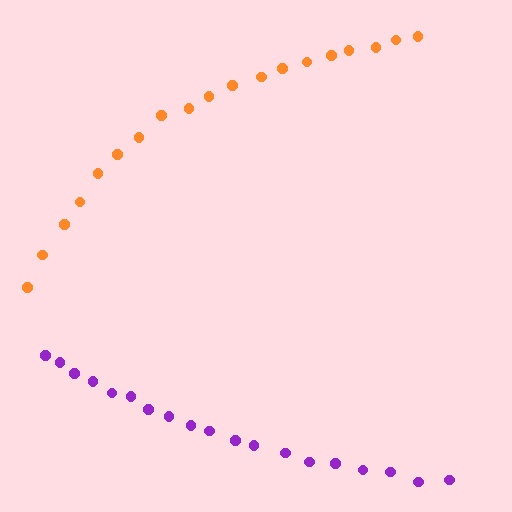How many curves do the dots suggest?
There are 2 distinct paths.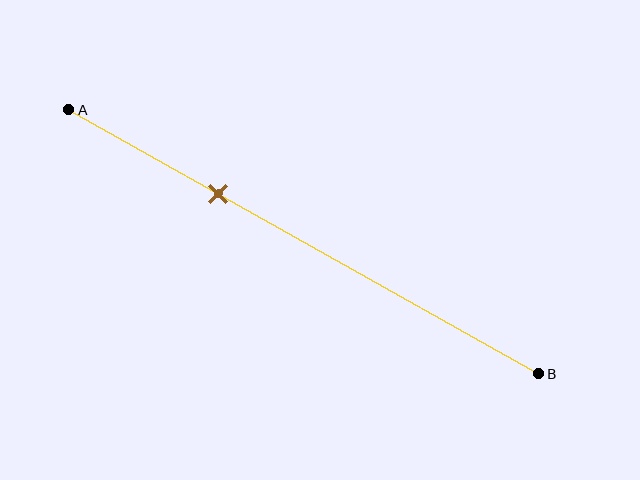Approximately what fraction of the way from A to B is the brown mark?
The brown mark is approximately 30% of the way from A to B.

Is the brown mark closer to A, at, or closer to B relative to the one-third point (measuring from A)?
The brown mark is approximately at the one-third point of segment AB.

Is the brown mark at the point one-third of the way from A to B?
Yes, the mark is approximately at the one-third point.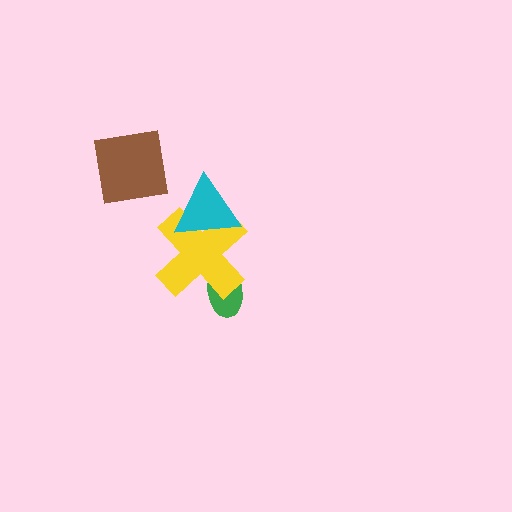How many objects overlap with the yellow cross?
2 objects overlap with the yellow cross.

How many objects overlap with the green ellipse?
1 object overlaps with the green ellipse.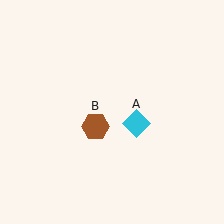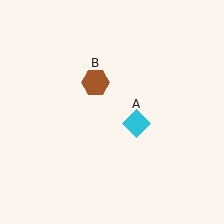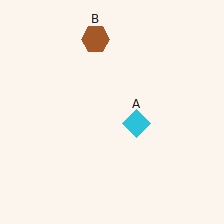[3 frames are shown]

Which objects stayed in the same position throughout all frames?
Cyan diamond (object A) remained stationary.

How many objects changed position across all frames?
1 object changed position: brown hexagon (object B).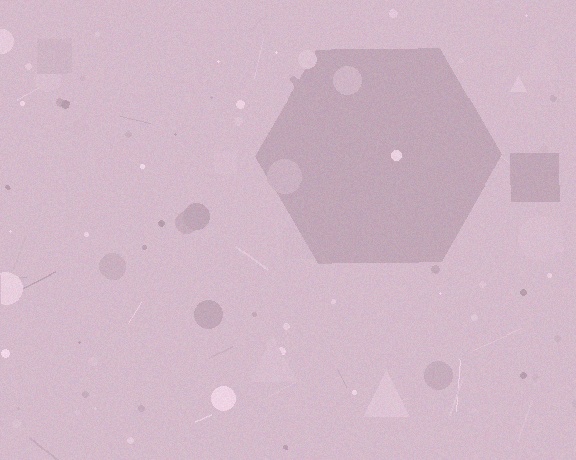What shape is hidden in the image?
A hexagon is hidden in the image.